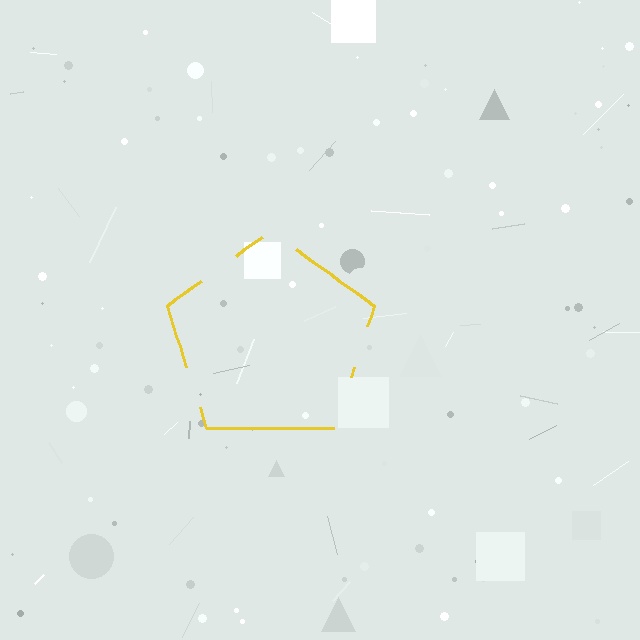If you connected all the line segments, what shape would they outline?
They would outline a pentagon.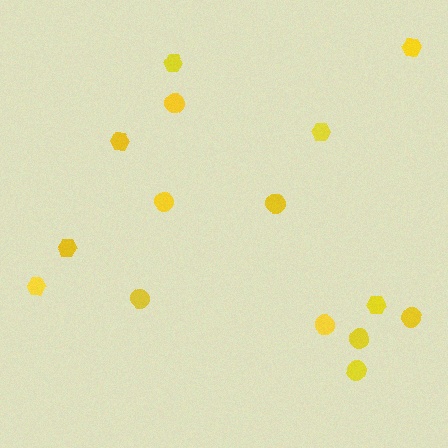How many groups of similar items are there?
There are 2 groups: one group of circles (8) and one group of hexagons (7).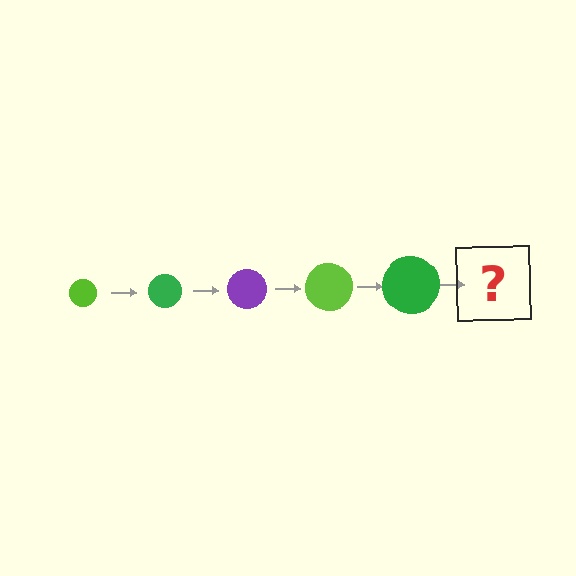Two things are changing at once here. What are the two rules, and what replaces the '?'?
The two rules are that the circle grows larger each step and the color cycles through lime, green, and purple. The '?' should be a purple circle, larger than the previous one.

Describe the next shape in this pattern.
It should be a purple circle, larger than the previous one.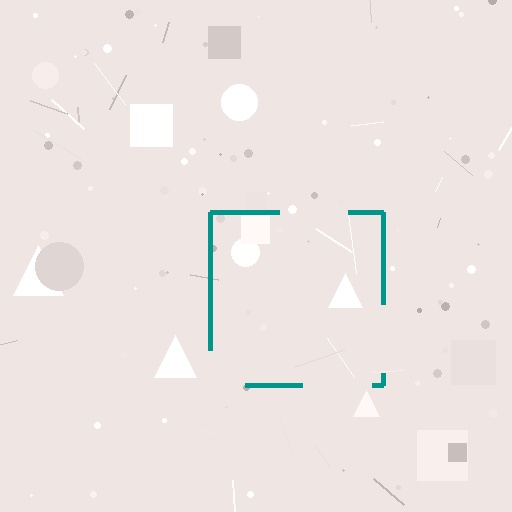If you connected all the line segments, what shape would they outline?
They would outline a square.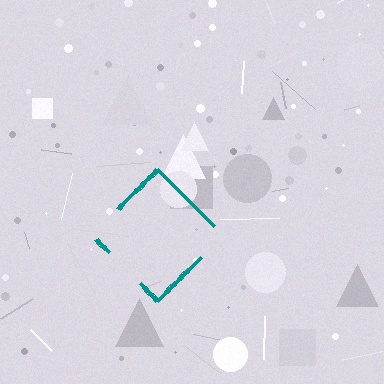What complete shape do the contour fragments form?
The contour fragments form a diamond.